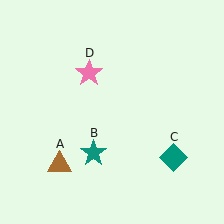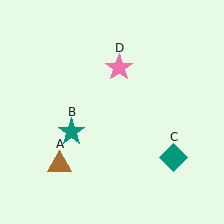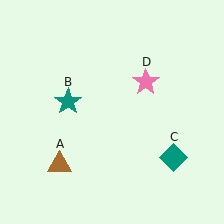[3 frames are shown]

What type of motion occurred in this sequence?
The teal star (object B), pink star (object D) rotated clockwise around the center of the scene.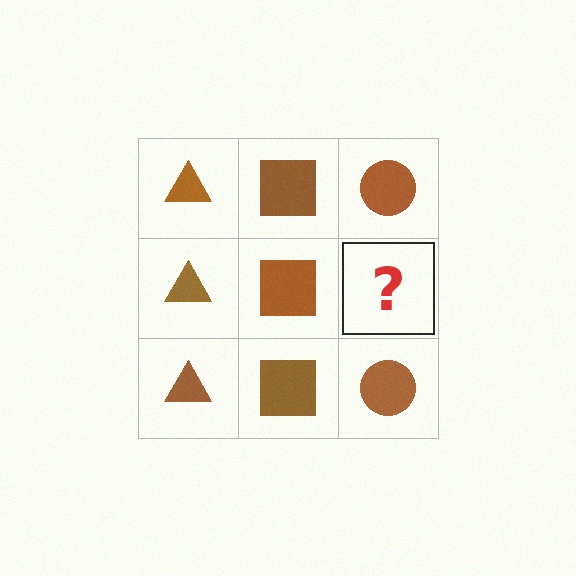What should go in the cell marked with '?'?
The missing cell should contain a brown circle.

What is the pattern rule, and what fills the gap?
The rule is that each column has a consistent shape. The gap should be filled with a brown circle.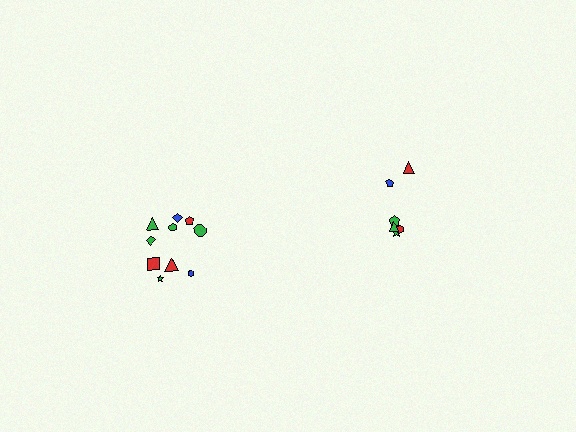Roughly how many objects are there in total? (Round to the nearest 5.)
Roughly 15 objects in total.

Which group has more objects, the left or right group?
The left group.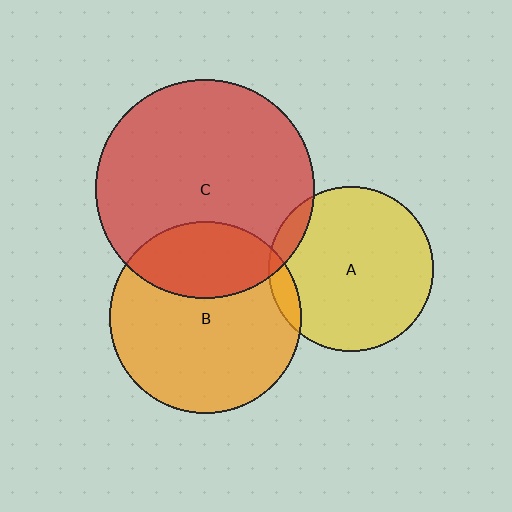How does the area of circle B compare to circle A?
Approximately 1.4 times.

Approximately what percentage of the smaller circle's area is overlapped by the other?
Approximately 30%.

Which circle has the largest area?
Circle C (red).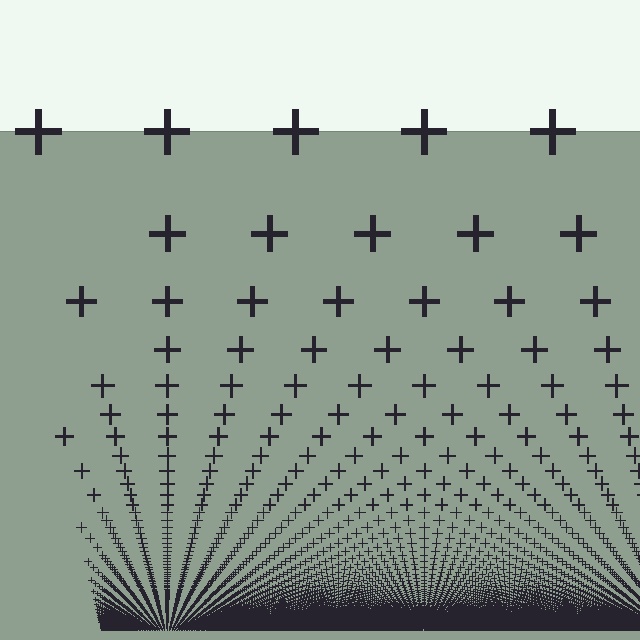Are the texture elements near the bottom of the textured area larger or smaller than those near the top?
Smaller. The gradient is inverted — elements near the bottom are smaller and denser.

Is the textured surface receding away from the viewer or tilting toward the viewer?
The surface appears to tilt toward the viewer. Texture elements get larger and sparser toward the top.